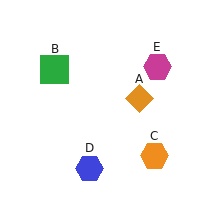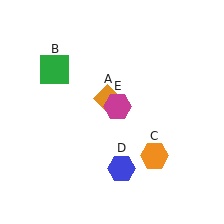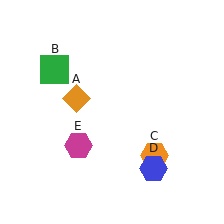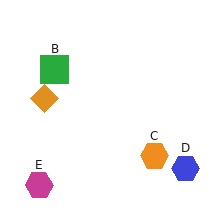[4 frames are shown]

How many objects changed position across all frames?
3 objects changed position: orange diamond (object A), blue hexagon (object D), magenta hexagon (object E).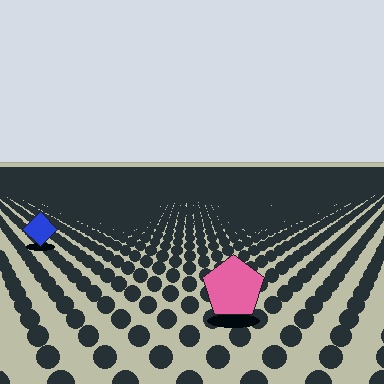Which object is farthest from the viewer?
The blue diamond is farthest from the viewer. It appears smaller and the ground texture around it is denser.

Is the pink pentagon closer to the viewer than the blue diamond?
Yes. The pink pentagon is closer — you can tell from the texture gradient: the ground texture is coarser near it.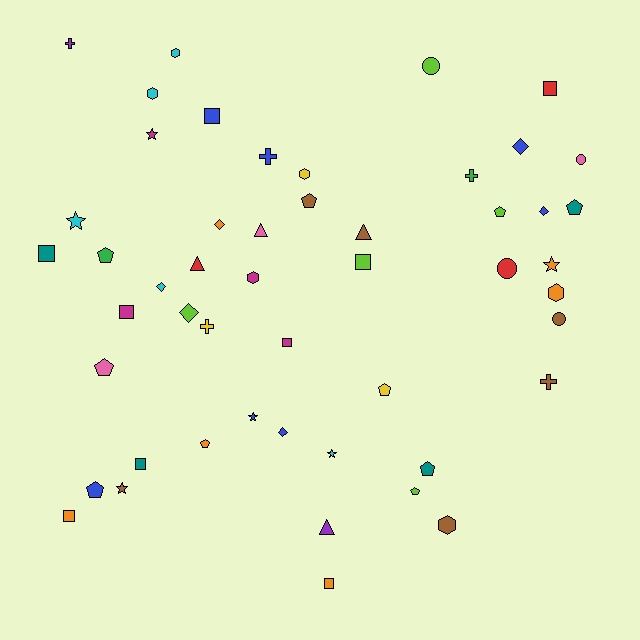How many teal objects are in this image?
There are 4 teal objects.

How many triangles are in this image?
There are 4 triangles.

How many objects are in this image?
There are 50 objects.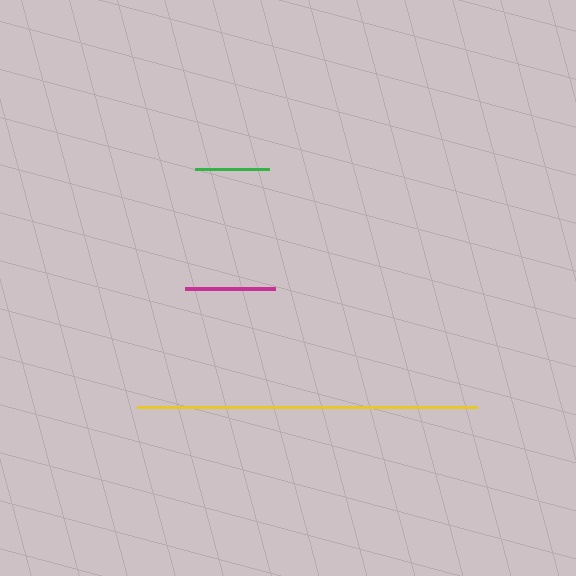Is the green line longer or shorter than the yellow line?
The yellow line is longer than the green line.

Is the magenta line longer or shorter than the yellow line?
The yellow line is longer than the magenta line.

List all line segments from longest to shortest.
From longest to shortest: yellow, magenta, green.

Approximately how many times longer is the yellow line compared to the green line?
The yellow line is approximately 4.6 times the length of the green line.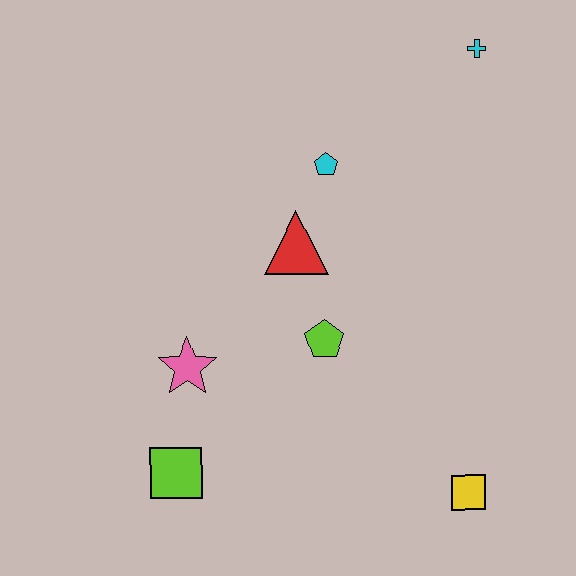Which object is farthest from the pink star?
The cyan cross is farthest from the pink star.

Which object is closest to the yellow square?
The lime pentagon is closest to the yellow square.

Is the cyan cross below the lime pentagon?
No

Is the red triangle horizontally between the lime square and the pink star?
No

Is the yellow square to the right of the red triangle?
Yes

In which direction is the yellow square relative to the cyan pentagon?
The yellow square is below the cyan pentagon.